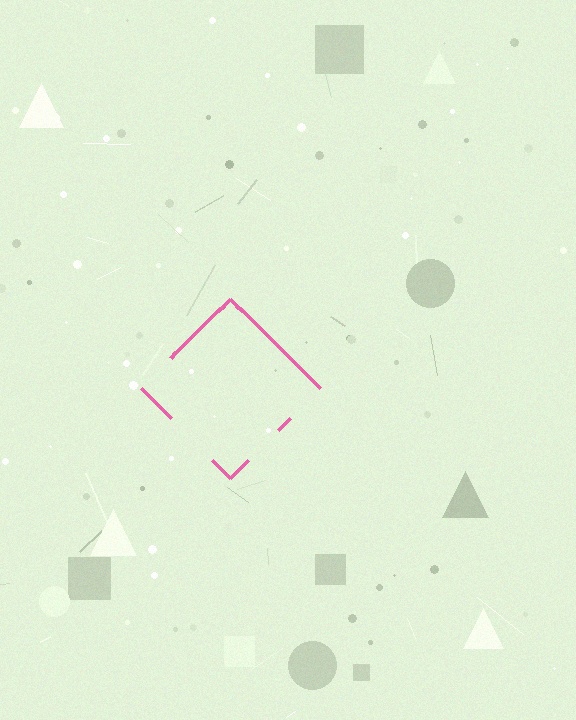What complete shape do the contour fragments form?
The contour fragments form a diamond.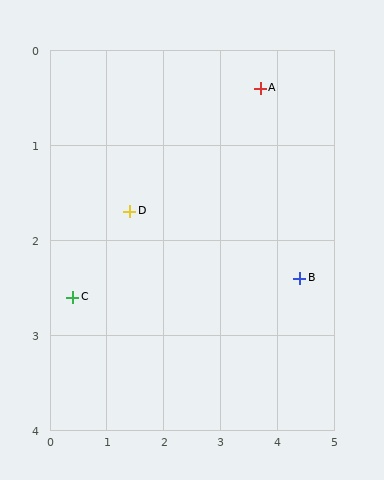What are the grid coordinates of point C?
Point C is at approximately (0.4, 2.6).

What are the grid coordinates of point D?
Point D is at approximately (1.4, 1.7).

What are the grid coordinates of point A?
Point A is at approximately (3.7, 0.4).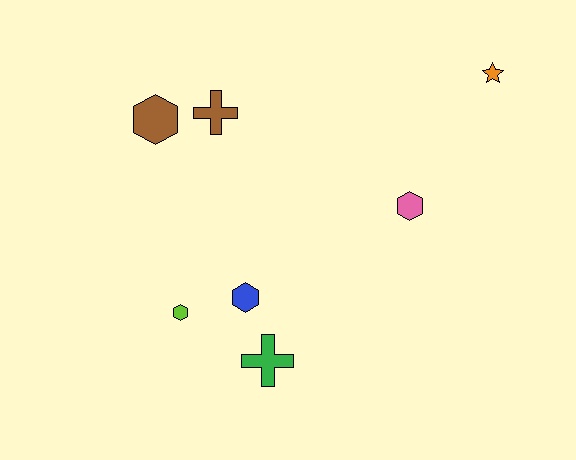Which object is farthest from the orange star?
The lime hexagon is farthest from the orange star.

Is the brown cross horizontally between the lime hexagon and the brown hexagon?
No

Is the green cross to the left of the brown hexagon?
No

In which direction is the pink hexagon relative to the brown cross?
The pink hexagon is to the right of the brown cross.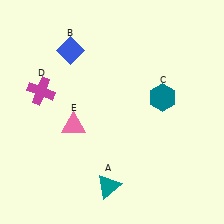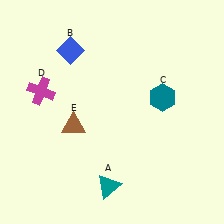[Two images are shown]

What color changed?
The triangle (E) changed from pink in Image 1 to brown in Image 2.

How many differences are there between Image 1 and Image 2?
There is 1 difference between the two images.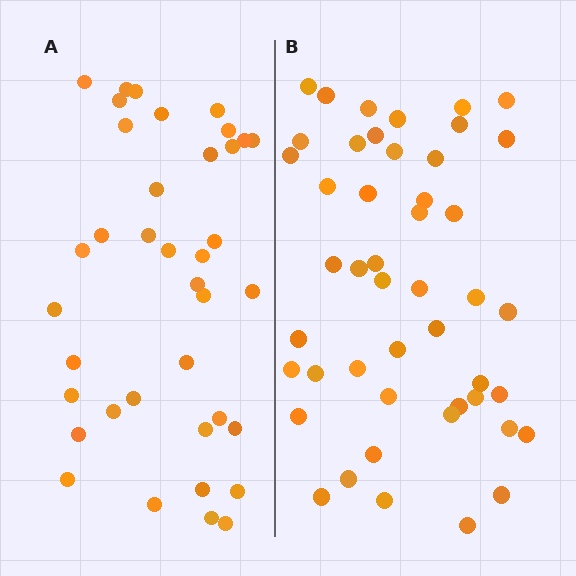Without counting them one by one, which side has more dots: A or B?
Region B (the right region) has more dots.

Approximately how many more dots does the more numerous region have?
Region B has roughly 8 or so more dots than region A.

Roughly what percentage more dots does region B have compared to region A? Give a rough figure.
About 25% more.